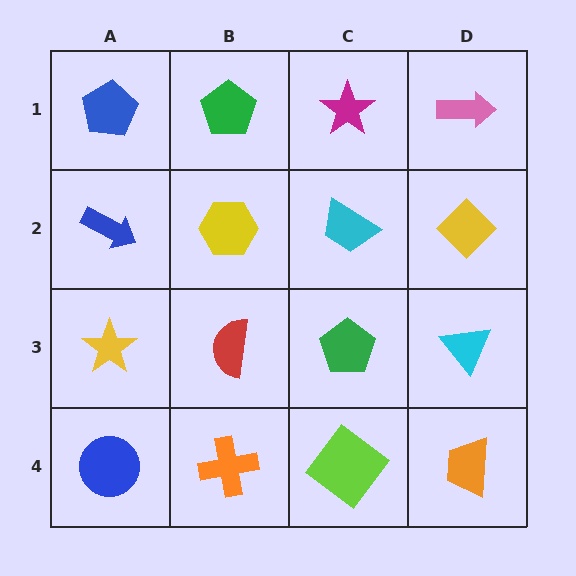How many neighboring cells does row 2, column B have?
4.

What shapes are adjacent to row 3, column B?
A yellow hexagon (row 2, column B), an orange cross (row 4, column B), a yellow star (row 3, column A), a green pentagon (row 3, column C).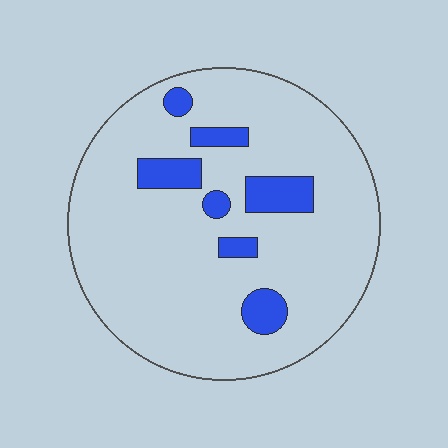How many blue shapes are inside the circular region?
7.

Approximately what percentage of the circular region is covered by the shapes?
Approximately 15%.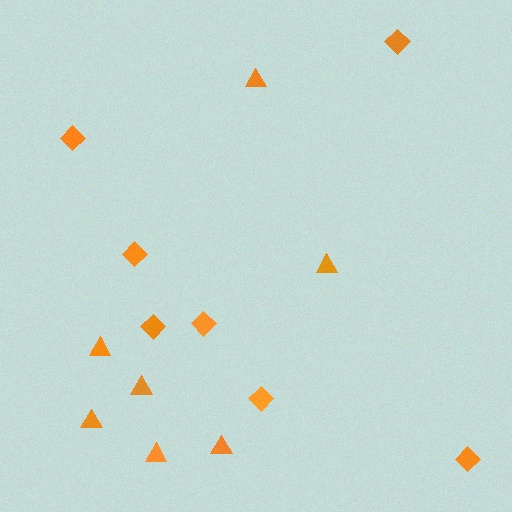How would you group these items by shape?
There are 2 groups: one group of diamonds (7) and one group of triangles (7).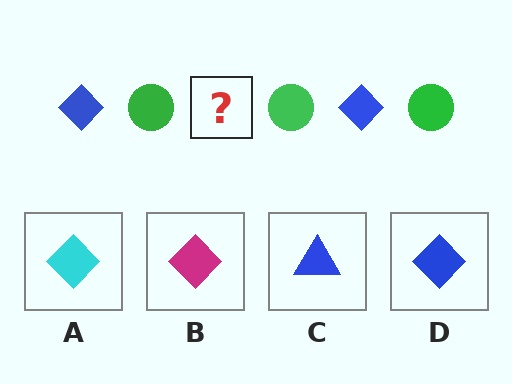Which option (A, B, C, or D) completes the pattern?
D.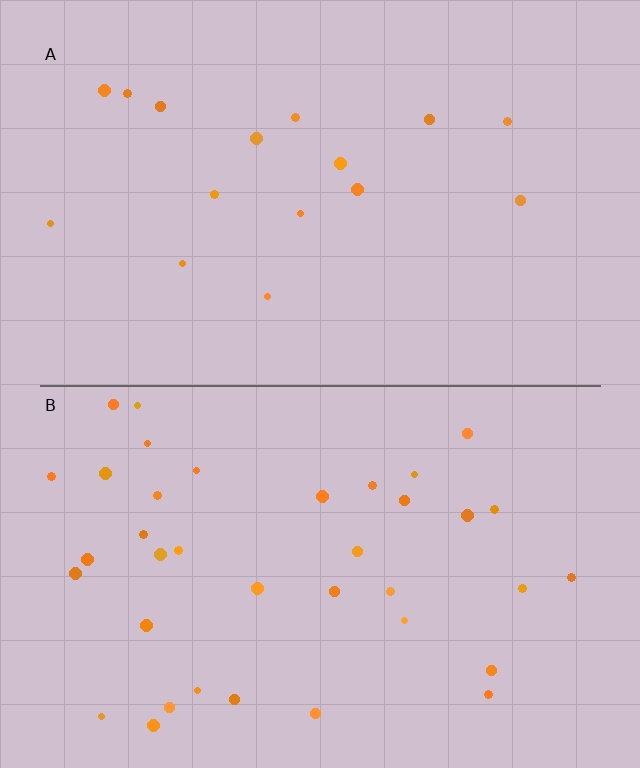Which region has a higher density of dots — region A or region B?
B (the bottom).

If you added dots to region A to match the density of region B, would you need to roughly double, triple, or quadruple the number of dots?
Approximately double.